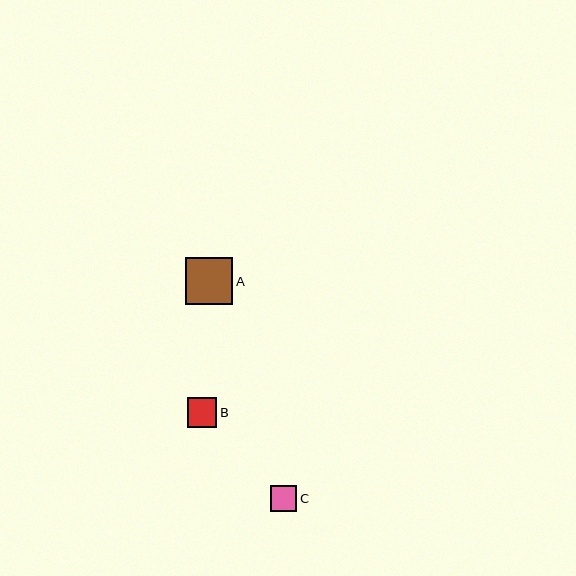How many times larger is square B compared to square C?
Square B is approximately 1.2 times the size of square C.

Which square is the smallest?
Square C is the smallest with a size of approximately 26 pixels.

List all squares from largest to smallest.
From largest to smallest: A, B, C.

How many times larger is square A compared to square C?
Square A is approximately 1.8 times the size of square C.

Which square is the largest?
Square A is the largest with a size of approximately 47 pixels.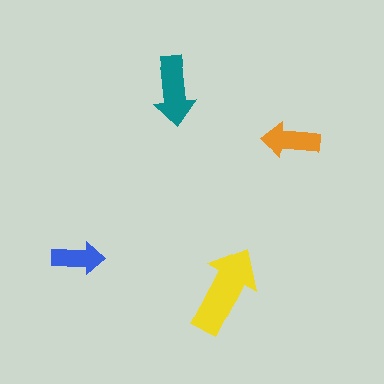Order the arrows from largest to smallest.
the yellow one, the teal one, the orange one, the blue one.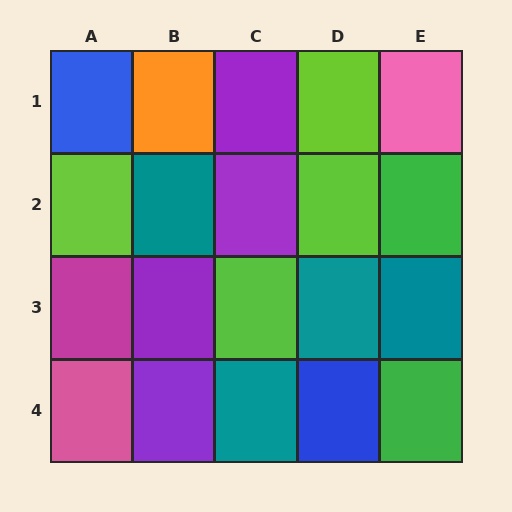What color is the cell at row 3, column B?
Purple.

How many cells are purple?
4 cells are purple.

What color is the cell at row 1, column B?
Orange.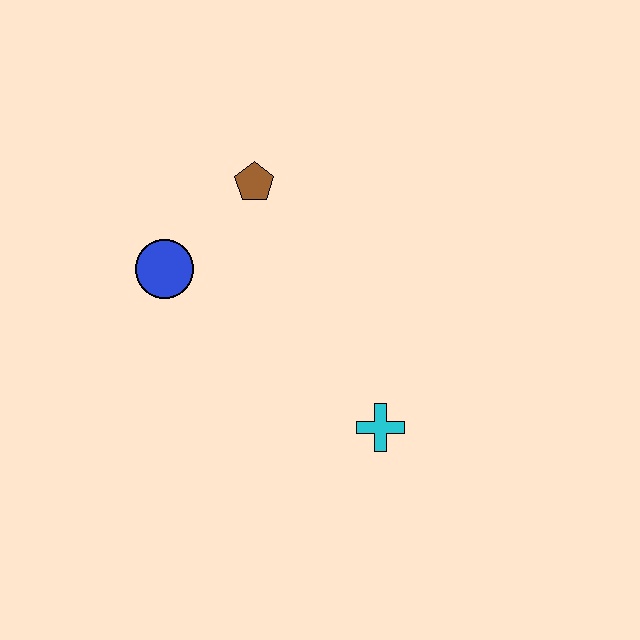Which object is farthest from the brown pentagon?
The cyan cross is farthest from the brown pentagon.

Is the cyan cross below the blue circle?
Yes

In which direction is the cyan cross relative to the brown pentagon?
The cyan cross is below the brown pentagon.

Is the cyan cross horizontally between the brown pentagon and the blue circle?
No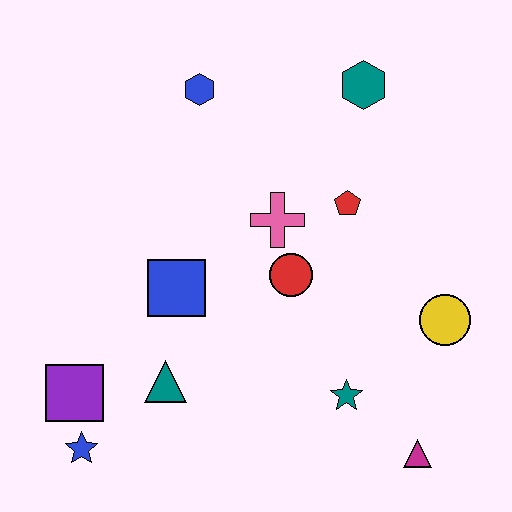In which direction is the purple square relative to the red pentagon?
The purple square is to the left of the red pentagon.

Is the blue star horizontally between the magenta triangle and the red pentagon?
No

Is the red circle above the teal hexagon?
No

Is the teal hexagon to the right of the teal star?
Yes